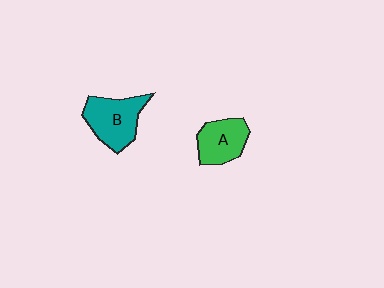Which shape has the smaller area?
Shape A (green).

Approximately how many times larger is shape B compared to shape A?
Approximately 1.3 times.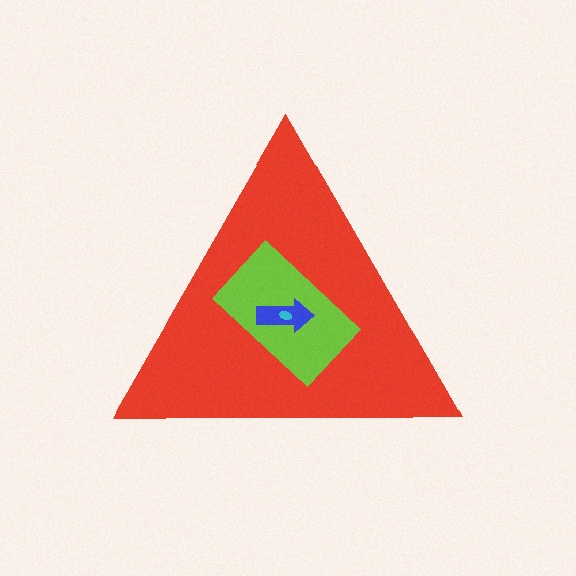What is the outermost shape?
The red triangle.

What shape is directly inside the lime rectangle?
The blue arrow.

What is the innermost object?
The cyan ellipse.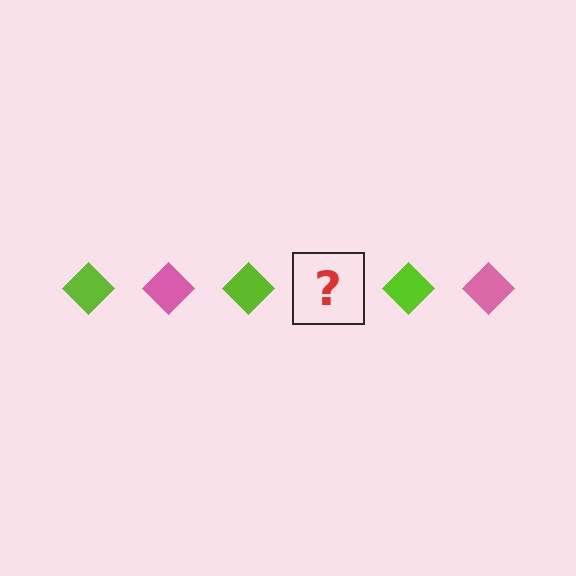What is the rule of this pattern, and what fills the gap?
The rule is that the pattern cycles through lime, pink diamonds. The gap should be filled with a pink diamond.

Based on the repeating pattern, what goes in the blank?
The blank should be a pink diamond.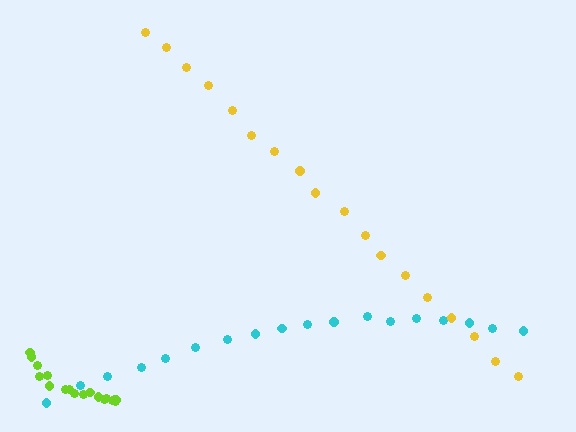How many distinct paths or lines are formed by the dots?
There are 3 distinct paths.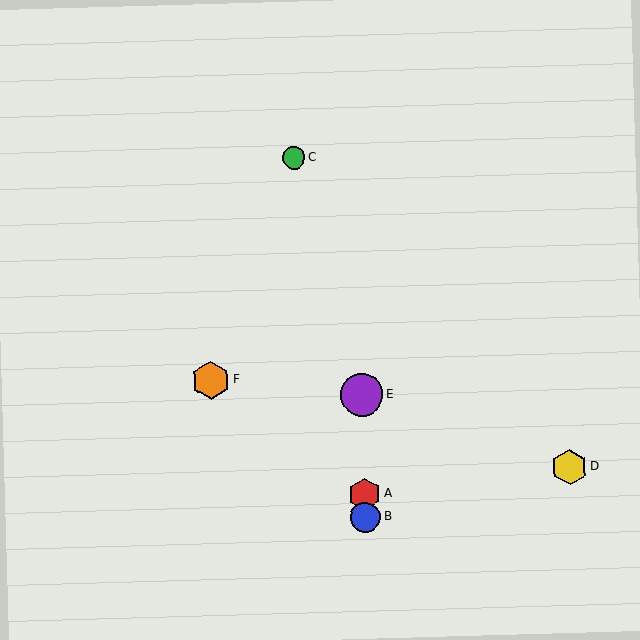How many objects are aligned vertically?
3 objects (A, B, E) are aligned vertically.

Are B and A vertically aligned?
Yes, both are at x≈365.